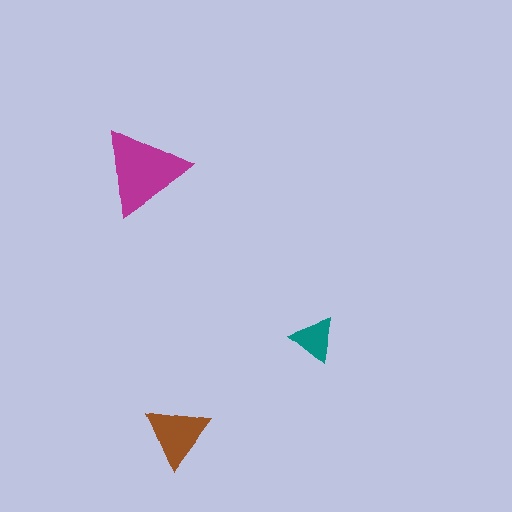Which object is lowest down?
The brown triangle is bottommost.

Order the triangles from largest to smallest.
the magenta one, the brown one, the teal one.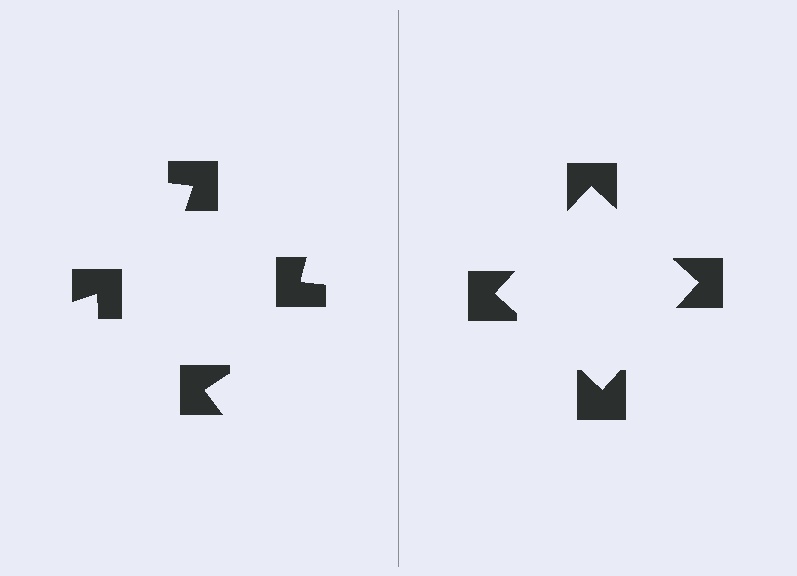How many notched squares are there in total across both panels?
8 — 4 on each side.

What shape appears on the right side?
An illusory square.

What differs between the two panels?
The notched squares are positioned identically on both sides; only the wedge orientations differ. On the right they align to a square; on the left they are misaligned.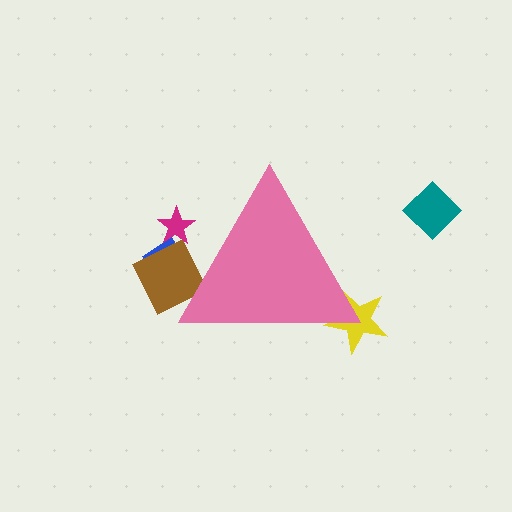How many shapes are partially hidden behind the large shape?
4 shapes are partially hidden.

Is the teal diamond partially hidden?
No, the teal diamond is fully visible.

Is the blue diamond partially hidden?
Yes, the blue diamond is partially hidden behind the pink triangle.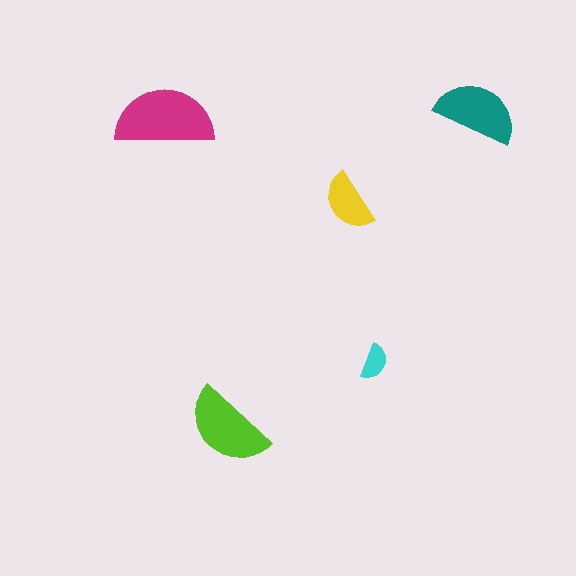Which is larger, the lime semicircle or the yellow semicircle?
The lime one.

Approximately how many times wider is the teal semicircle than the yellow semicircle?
About 1.5 times wider.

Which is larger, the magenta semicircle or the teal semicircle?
The magenta one.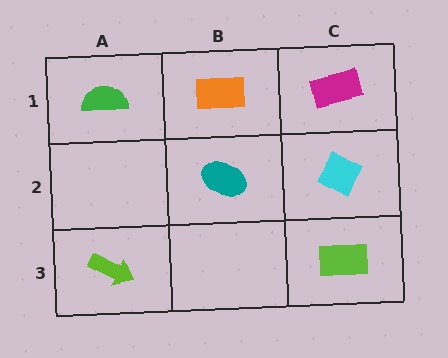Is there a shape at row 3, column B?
No, that cell is empty.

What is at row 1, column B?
An orange rectangle.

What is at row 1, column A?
A green semicircle.